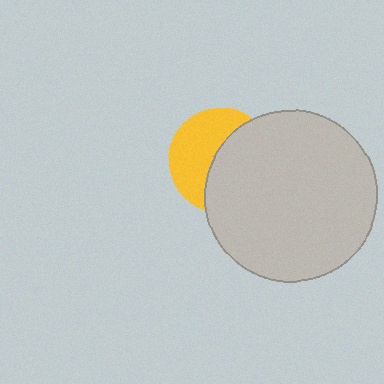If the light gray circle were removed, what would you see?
You would see the complete yellow circle.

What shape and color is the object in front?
The object in front is a light gray circle.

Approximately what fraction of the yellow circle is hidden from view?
Roughly 53% of the yellow circle is hidden behind the light gray circle.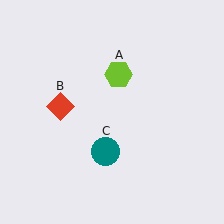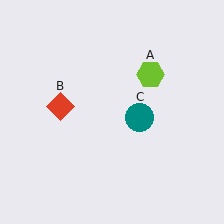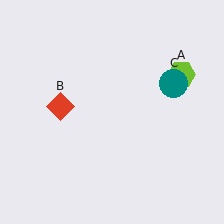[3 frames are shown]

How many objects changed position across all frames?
2 objects changed position: lime hexagon (object A), teal circle (object C).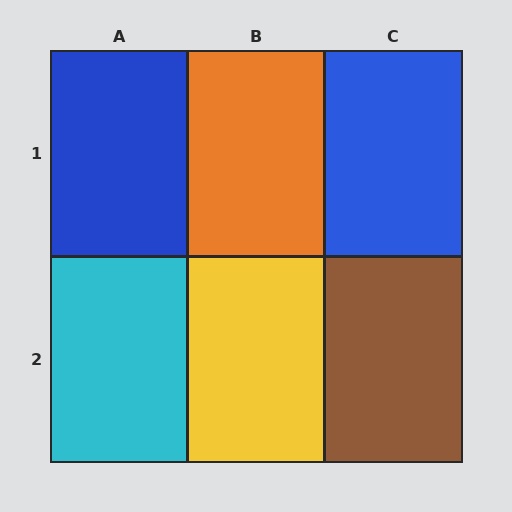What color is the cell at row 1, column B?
Orange.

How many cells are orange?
1 cell is orange.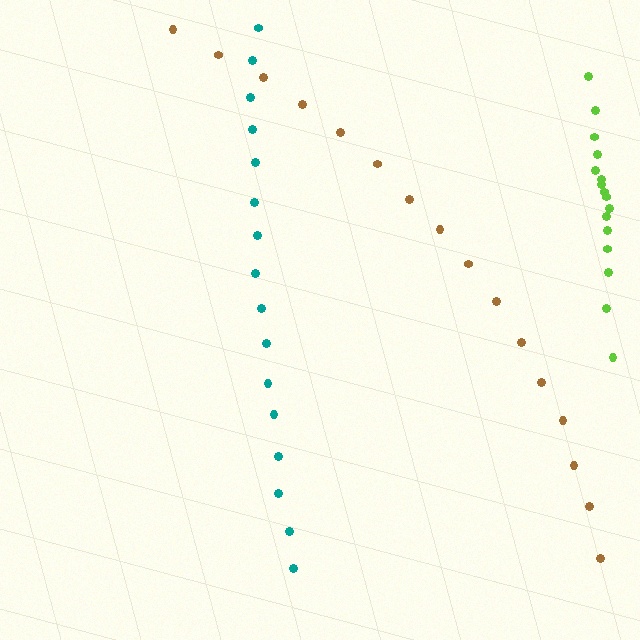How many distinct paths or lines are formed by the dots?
There are 3 distinct paths.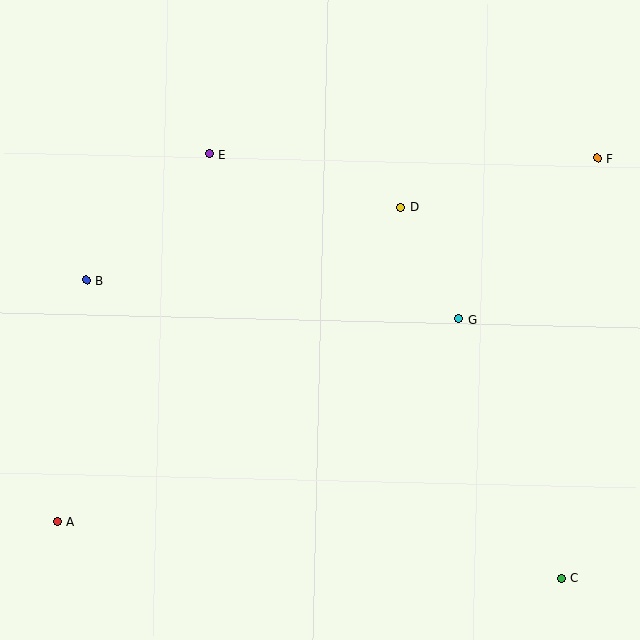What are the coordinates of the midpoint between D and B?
The midpoint between D and B is at (243, 243).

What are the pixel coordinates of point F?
Point F is at (597, 158).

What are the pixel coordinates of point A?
Point A is at (58, 522).